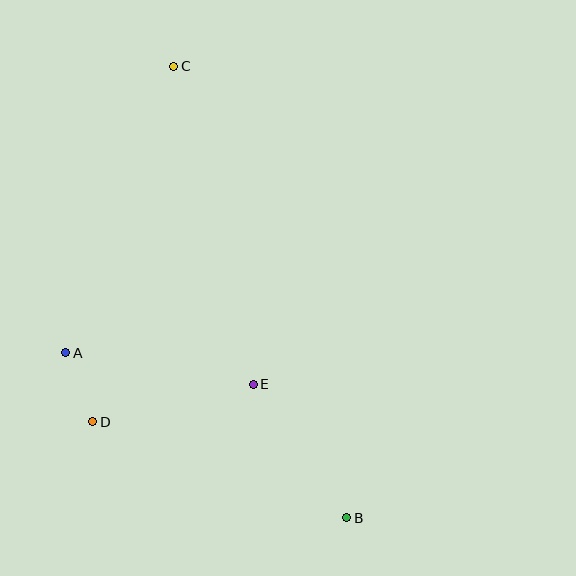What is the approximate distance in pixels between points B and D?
The distance between B and D is approximately 272 pixels.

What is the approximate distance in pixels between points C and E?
The distance between C and E is approximately 328 pixels.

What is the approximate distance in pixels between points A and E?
The distance between A and E is approximately 190 pixels.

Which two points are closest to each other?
Points A and D are closest to each other.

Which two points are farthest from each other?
Points B and C are farthest from each other.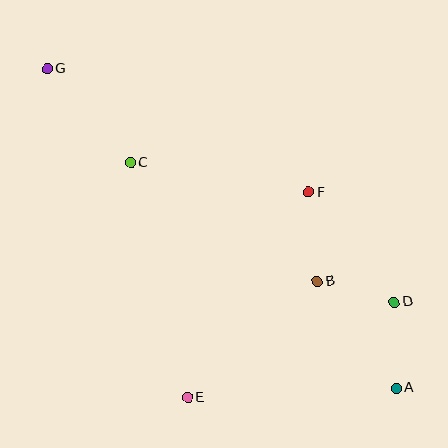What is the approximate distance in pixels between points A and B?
The distance between A and B is approximately 133 pixels.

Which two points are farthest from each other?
Points A and G are farthest from each other.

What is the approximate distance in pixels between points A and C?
The distance between A and C is approximately 349 pixels.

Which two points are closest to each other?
Points B and D are closest to each other.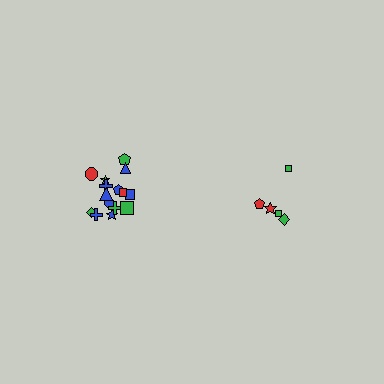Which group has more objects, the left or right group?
The left group.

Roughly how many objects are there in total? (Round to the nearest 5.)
Roughly 20 objects in total.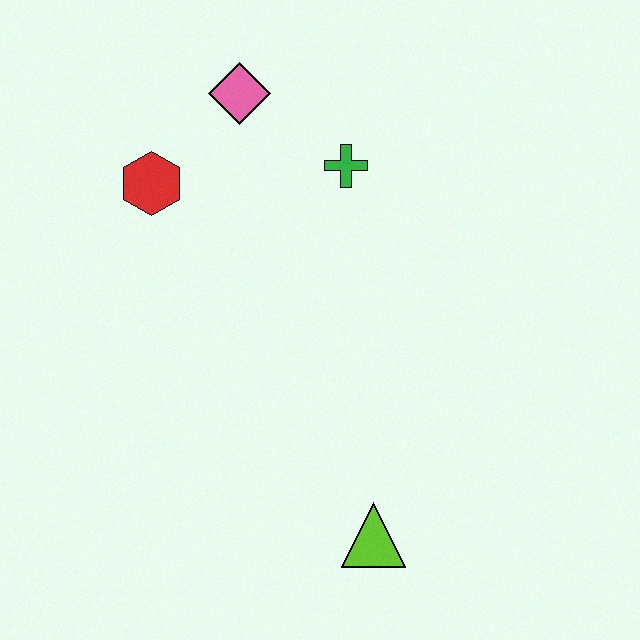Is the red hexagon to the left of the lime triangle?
Yes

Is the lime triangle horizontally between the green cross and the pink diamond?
No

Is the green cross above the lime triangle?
Yes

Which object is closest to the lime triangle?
The green cross is closest to the lime triangle.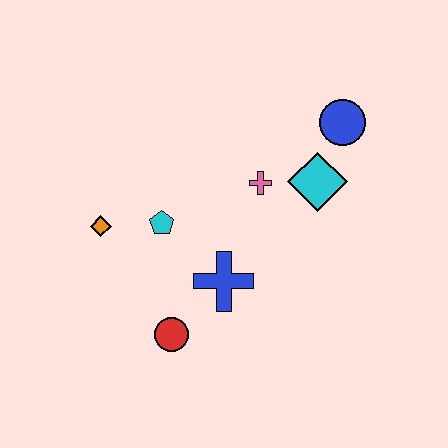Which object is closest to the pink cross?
The cyan diamond is closest to the pink cross.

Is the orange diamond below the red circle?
No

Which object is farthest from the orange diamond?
The blue circle is farthest from the orange diamond.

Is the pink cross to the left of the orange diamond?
No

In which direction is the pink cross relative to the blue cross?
The pink cross is above the blue cross.